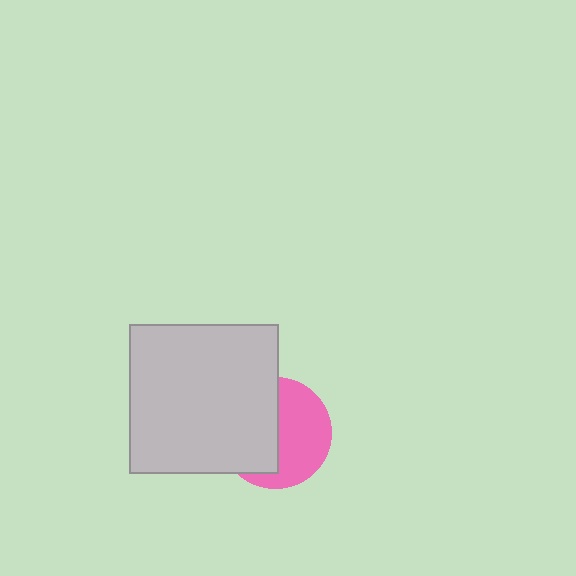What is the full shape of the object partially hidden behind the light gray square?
The partially hidden object is a pink circle.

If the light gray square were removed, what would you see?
You would see the complete pink circle.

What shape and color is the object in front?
The object in front is a light gray square.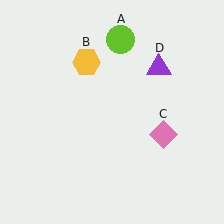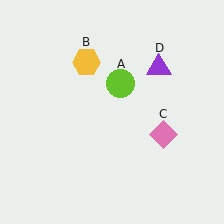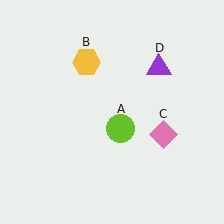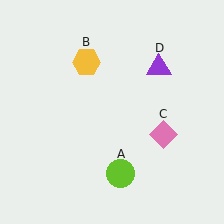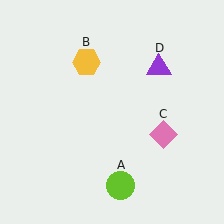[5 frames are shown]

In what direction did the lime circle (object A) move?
The lime circle (object A) moved down.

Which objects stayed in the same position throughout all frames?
Yellow hexagon (object B) and pink diamond (object C) and purple triangle (object D) remained stationary.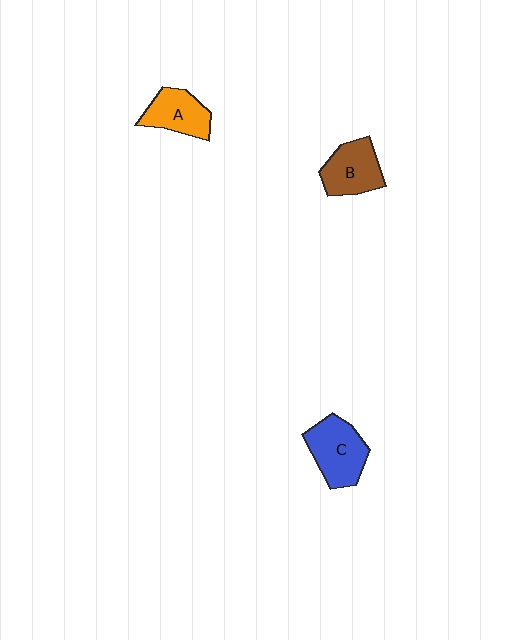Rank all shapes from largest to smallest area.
From largest to smallest: C (blue), B (brown), A (orange).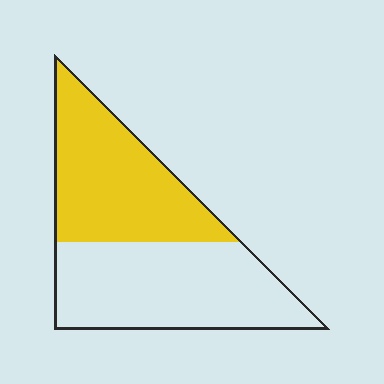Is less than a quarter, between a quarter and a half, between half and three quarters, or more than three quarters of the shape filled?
Between a quarter and a half.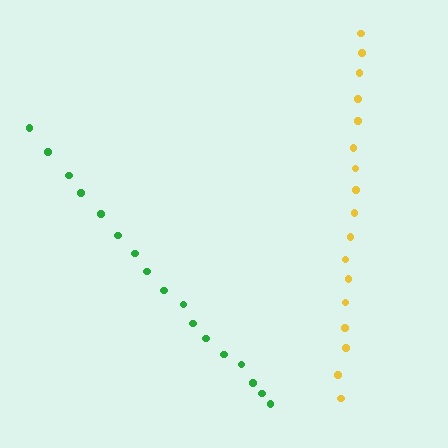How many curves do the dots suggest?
There are 2 distinct paths.